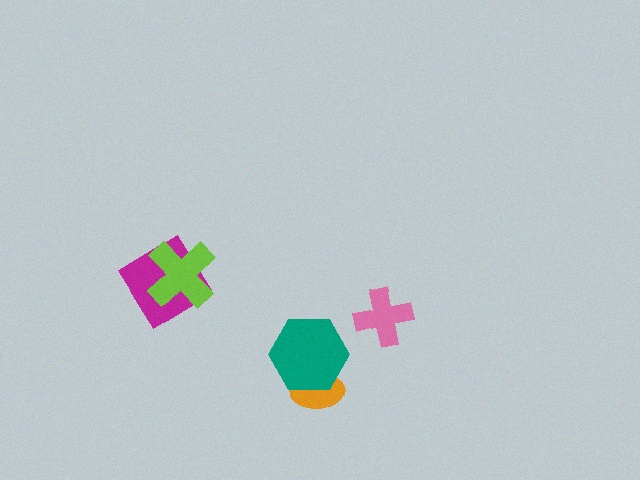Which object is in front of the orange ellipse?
The teal hexagon is in front of the orange ellipse.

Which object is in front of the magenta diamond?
The lime cross is in front of the magenta diamond.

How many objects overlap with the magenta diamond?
1 object overlaps with the magenta diamond.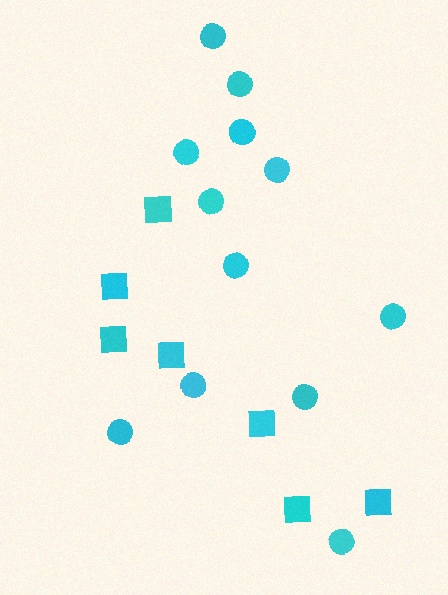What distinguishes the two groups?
There are 2 groups: one group of circles (12) and one group of squares (7).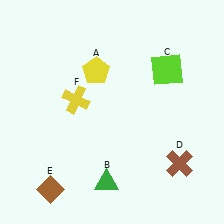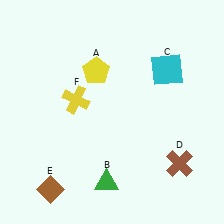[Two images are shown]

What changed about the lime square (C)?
In Image 1, C is lime. In Image 2, it changed to cyan.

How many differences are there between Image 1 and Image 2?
There is 1 difference between the two images.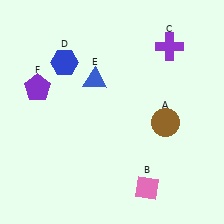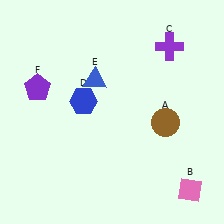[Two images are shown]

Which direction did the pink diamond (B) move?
The pink diamond (B) moved right.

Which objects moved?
The objects that moved are: the pink diamond (B), the blue hexagon (D).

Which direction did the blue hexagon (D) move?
The blue hexagon (D) moved down.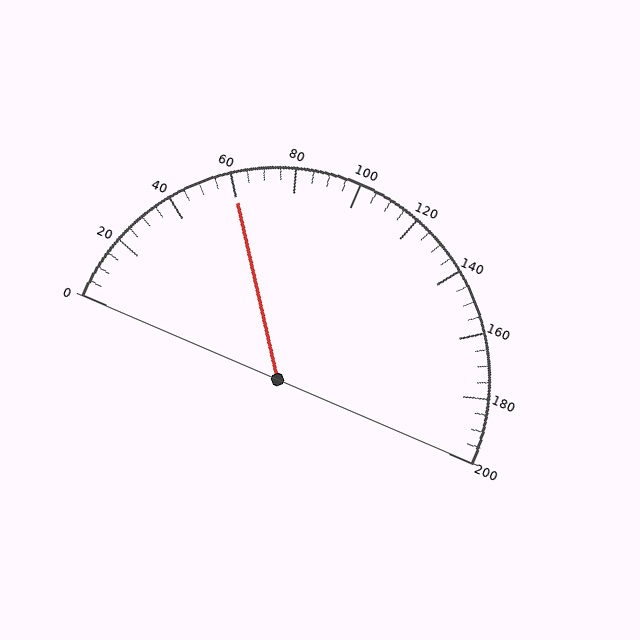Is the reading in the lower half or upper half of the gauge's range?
The reading is in the lower half of the range (0 to 200).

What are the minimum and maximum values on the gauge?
The gauge ranges from 0 to 200.